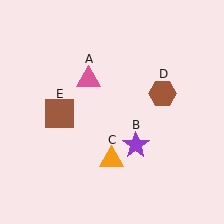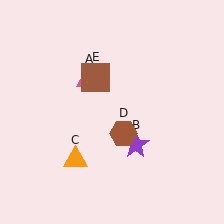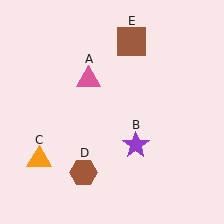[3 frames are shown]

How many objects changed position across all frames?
3 objects changed position: orange triangle (object C), brown hexagon (object D), brown square (object E).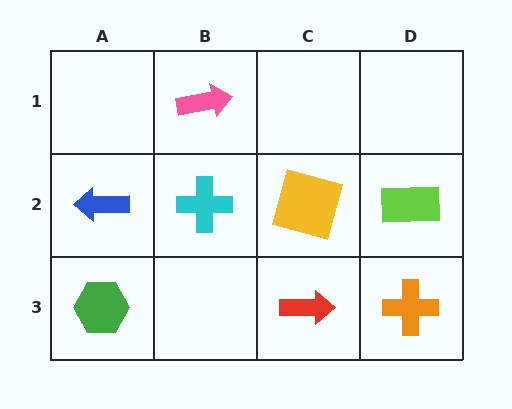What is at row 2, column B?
A cyan cross.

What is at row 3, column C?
A red arrow.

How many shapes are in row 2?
4 shapes.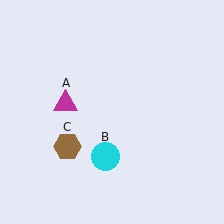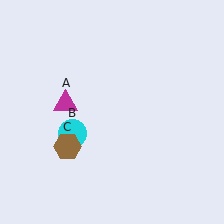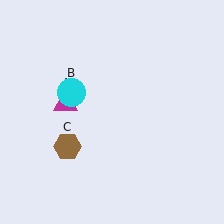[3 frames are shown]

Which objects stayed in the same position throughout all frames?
Magenta triangle (object A) and brown hexagon (object C) remained stationary.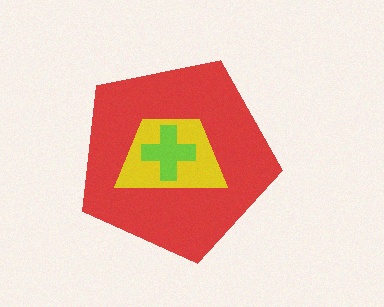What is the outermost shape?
The red pentagon.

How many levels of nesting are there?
3.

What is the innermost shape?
The lime cross.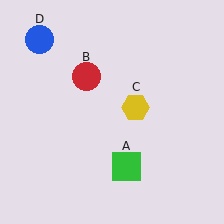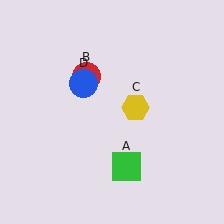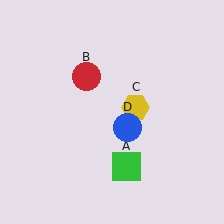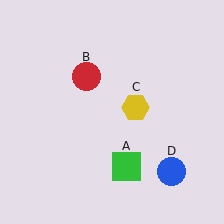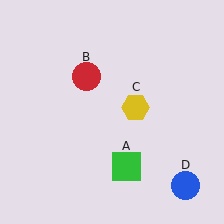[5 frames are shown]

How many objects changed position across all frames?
1 object changed position: blue circle (object D).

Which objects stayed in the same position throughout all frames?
Green square (object A) and red circle (object B) and yellow hexagon (object C) remained stationary.